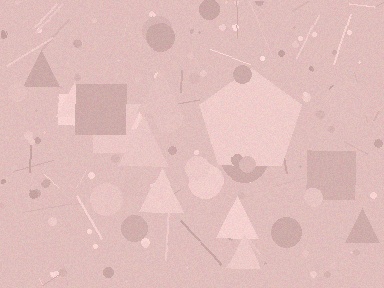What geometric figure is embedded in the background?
A pentagon is embedded in the background.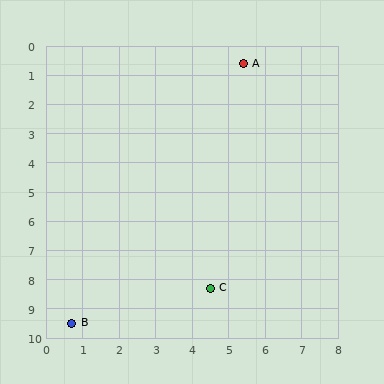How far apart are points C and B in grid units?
Points C and B are about 4.0 grid units apart.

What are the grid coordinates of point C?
Point C is at approximately (4.5, 8.3).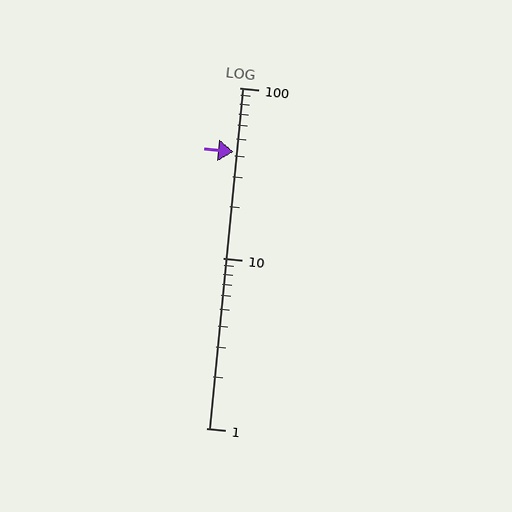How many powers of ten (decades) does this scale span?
The scale spans 2 decades, from 1 to 100.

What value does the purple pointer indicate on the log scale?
The pointer indicates approximately 42.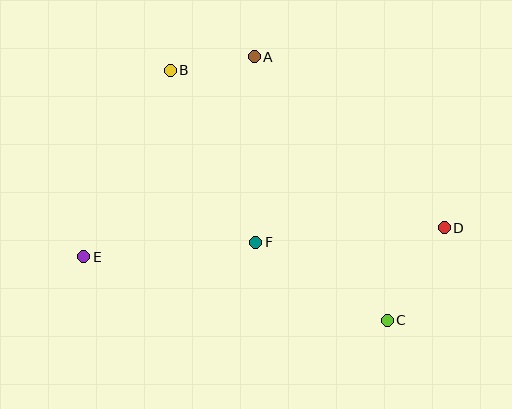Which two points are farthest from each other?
Points D and E are farthest from each other.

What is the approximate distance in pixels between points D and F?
The distance between D and F is approximately 189 pixels.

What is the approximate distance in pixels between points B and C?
The distance between B and C is approximately 331 pixels.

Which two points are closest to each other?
Points A and B are closest to each other.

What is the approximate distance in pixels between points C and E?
The distance between C and E is approximately 310 pixels.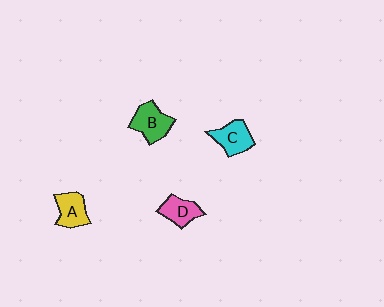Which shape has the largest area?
Shape B (green).